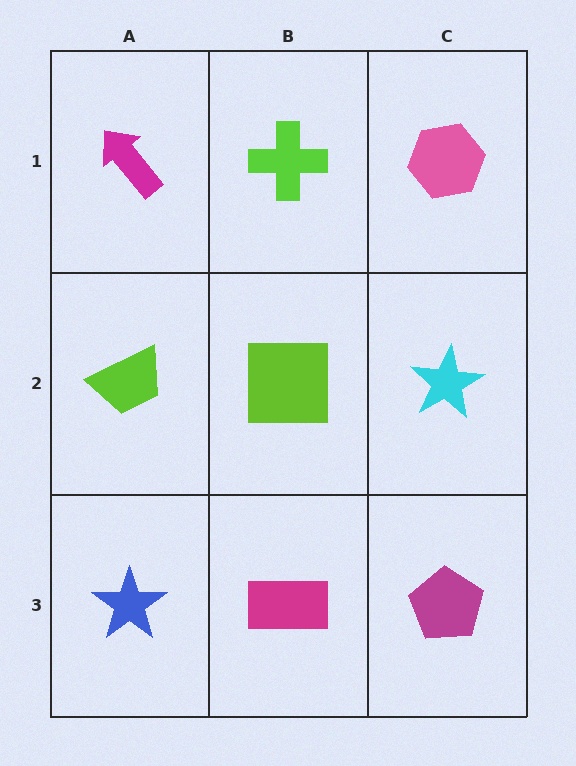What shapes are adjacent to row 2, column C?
A pink hexagon (row 1, column C), a magenta pentagon (row 3, column C), a lime square (row 2, column B).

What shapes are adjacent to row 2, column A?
A magenta arrow (row 1, column A), a blue star (row 3, column A), a lime square (row 2, column B).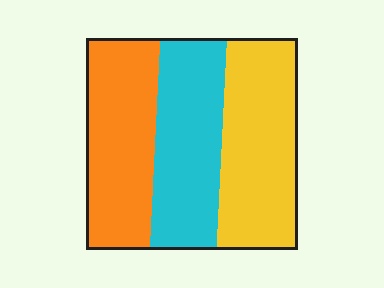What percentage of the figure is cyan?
Cyan covers about 30% of the figure.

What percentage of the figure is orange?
Orange covers around 35% of the figure.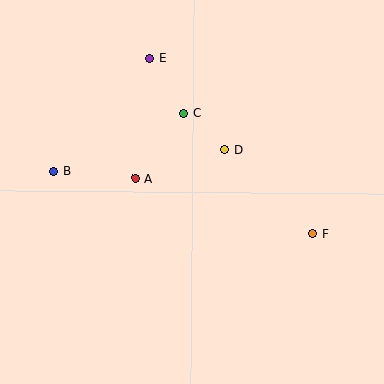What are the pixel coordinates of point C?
Point C is at (184, 113).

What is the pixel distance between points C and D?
The distance between C and D is 55 pixels.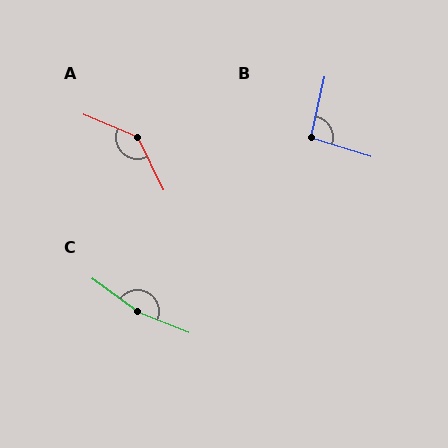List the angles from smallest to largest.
B (95°), A (139°), C (167°).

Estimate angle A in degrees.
Approximately 139 degrees.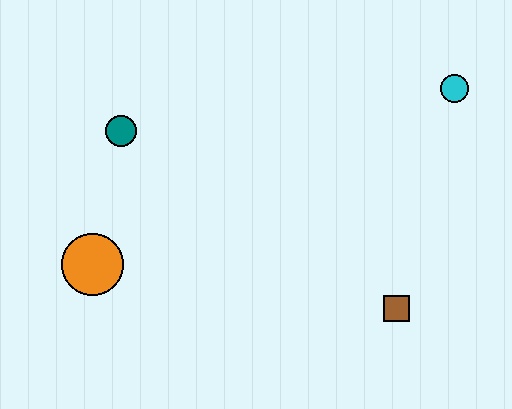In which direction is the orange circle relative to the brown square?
The orange circle is to the left of the brown square.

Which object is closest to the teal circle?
The orange circle is closest to the teal circle.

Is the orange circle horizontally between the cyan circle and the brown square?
No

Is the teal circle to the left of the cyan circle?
Yes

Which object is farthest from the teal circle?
The cyan circle is farthest from the teal circle.